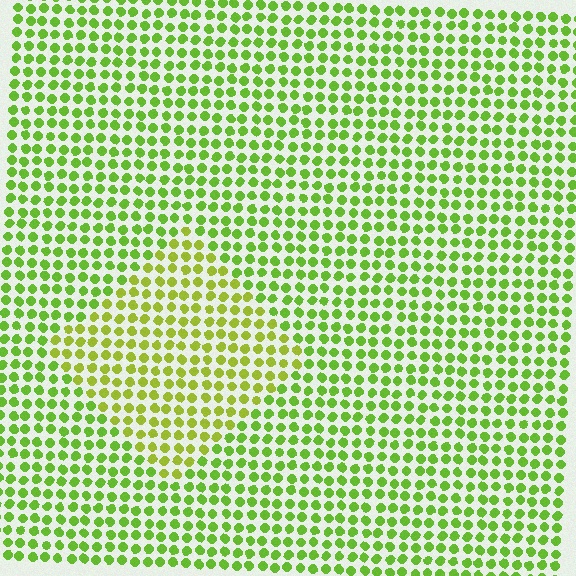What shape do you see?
I see a diamond.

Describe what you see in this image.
The image is filled with small lime elements in a uniform arrangement. A diamond-shaped region is visible where the elements are tinted to a slightly different hue, forming a subtle color boundary.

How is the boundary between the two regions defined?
The boundary is defined purely by a slight shift in hue (about 23 degrees). Spacing, size, and orientation are identical on both sides.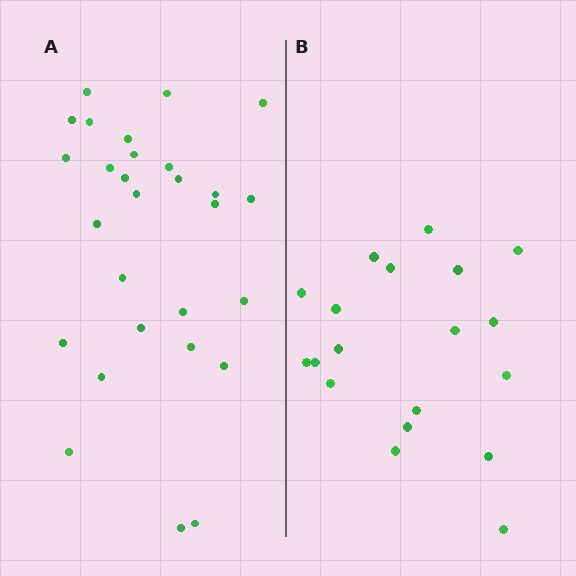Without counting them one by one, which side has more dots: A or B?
Region A (the left region) has more dots.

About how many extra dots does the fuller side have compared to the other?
Region A has roughly 8 or so more dots than region B.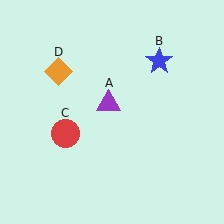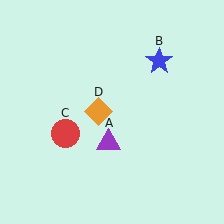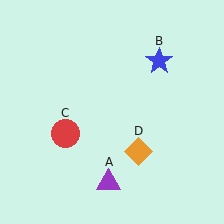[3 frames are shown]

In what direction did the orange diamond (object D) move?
The orange diamond (object D) moved down and to the right.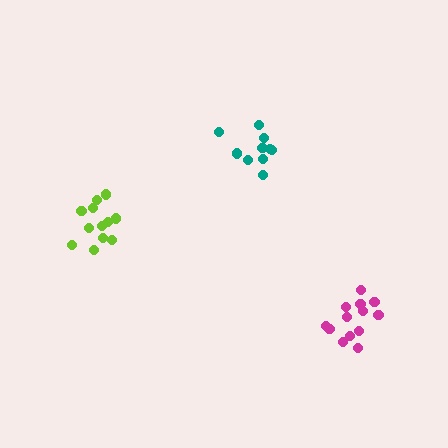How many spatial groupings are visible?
There are 3 spatial groupings.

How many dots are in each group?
Group 1: 13 dots, Group 2: 13 dots, Group 3: 10 dots (36 total).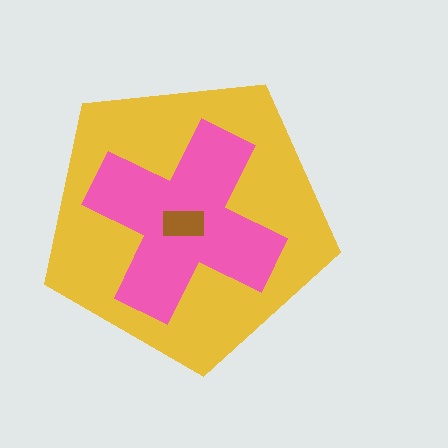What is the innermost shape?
The brown rectangle.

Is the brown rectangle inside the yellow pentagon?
Yes.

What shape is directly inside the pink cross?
The brown rectangle.